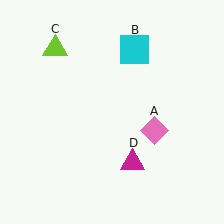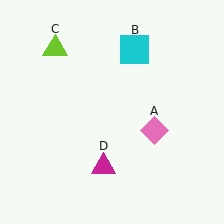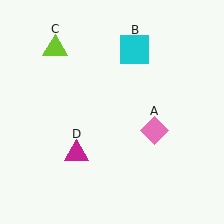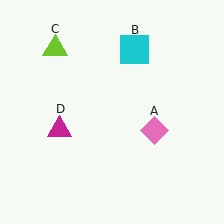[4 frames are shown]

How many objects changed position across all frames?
1 object changed position: magenta triangle (object D).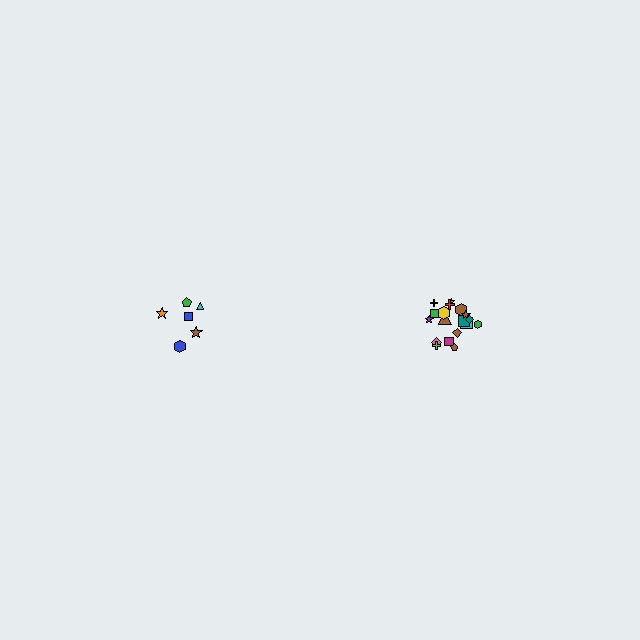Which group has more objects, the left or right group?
The right group.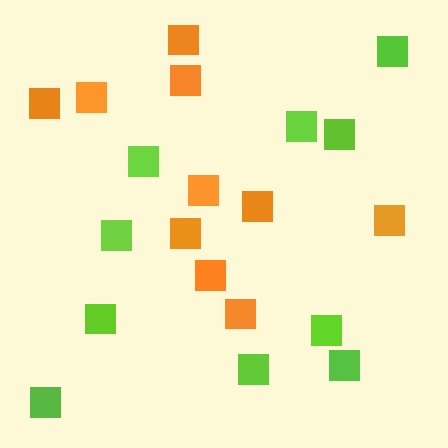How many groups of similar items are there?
There are 2 groups: one group of lime squares (10) and one group of orange squares (10).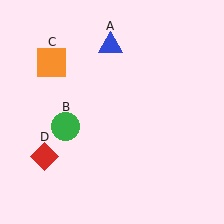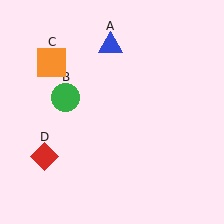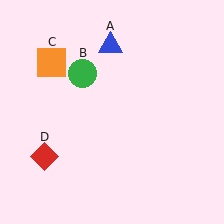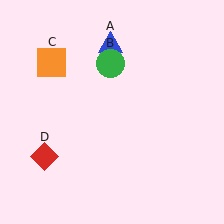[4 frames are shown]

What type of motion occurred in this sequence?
The green circle (object B) rotated clockwise around the center of the scene.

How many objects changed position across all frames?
1 object changed position: green circle (object B).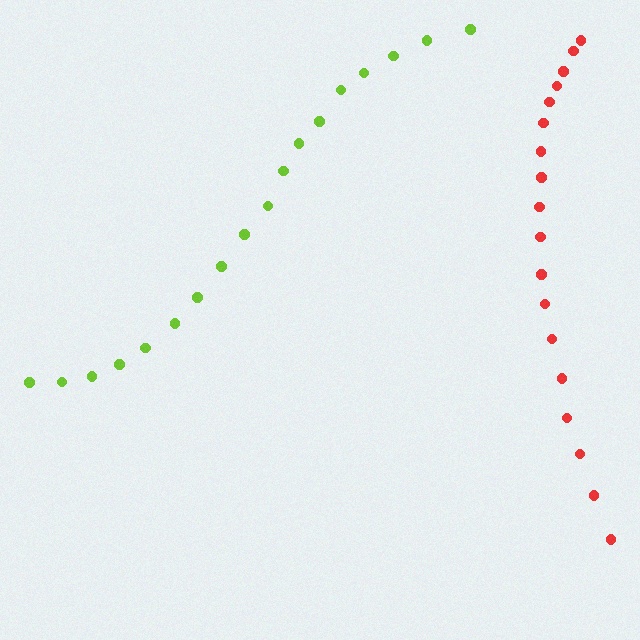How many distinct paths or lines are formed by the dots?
There are 2 distinct paths.